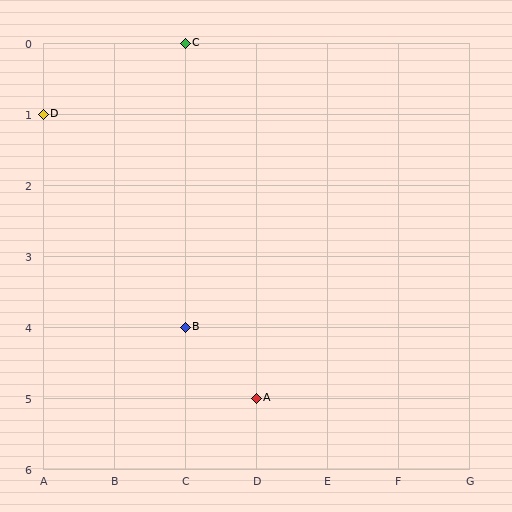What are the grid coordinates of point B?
Point B is at grid coordinates (C, 4).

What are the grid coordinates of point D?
Point D is at grid coordinates (A, 1).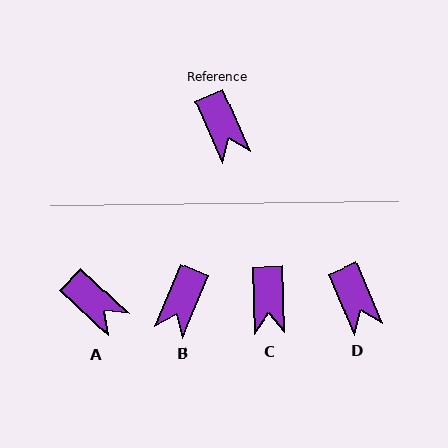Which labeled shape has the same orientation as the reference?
D.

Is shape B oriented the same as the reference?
No, it is off by about 45 degrees.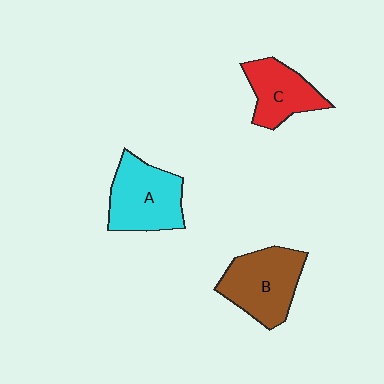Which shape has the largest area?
Shape B (brown).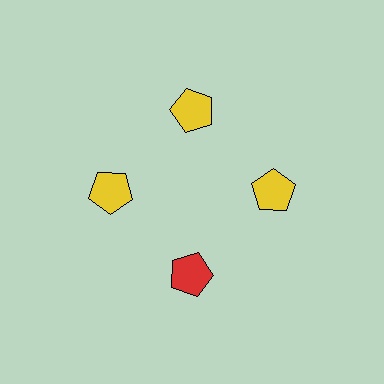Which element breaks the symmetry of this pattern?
The red pentagon at roughly the 6 o'clock position breaks the symmetry. All other shapes are yellow pentagons.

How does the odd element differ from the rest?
It has a different color: red instead of yellow.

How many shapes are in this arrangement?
There are 4 shapes arranged in a ring pattern.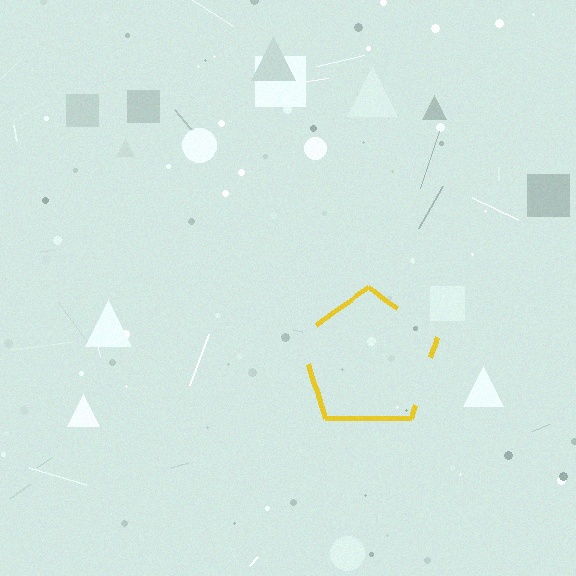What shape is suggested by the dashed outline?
The dashed outline suggests a pentagon.